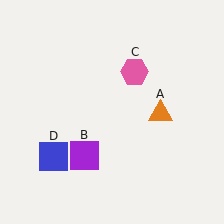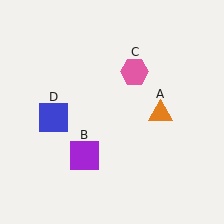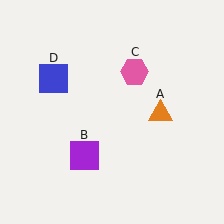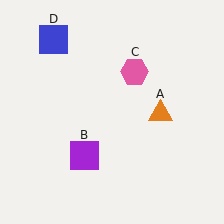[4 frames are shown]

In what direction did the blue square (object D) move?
The blue square (object D) moved up.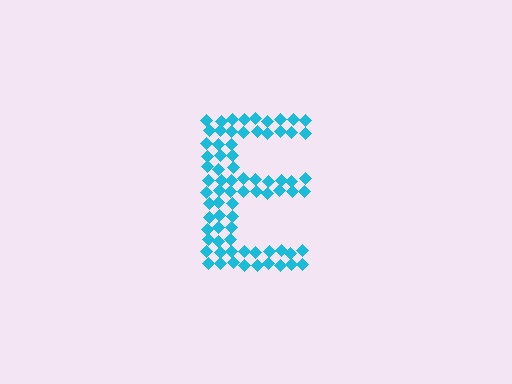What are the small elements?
The small elements are diamonds.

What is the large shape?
The large shape is the letter E.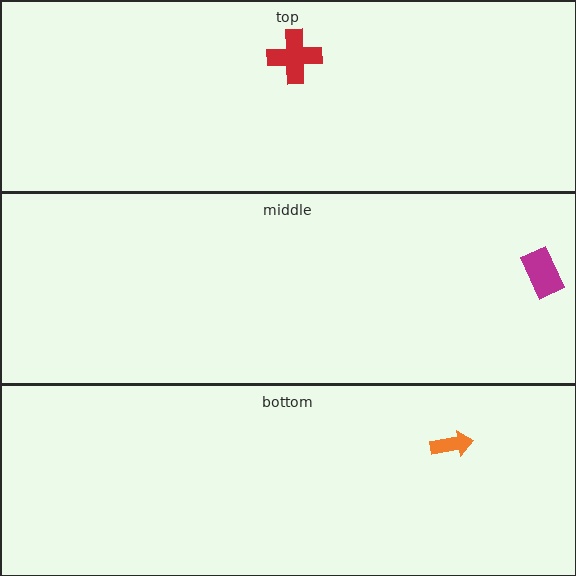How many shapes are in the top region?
1.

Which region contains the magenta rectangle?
The middle region.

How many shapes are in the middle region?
1.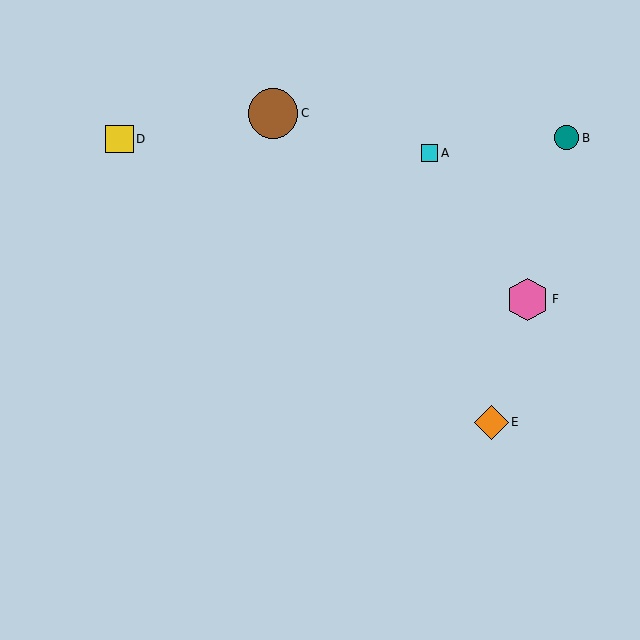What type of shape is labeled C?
Shape C is a brown circle.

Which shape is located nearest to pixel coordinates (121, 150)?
The yellow square (labeled D) at (120, 139) is nearest to that location.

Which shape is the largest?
The brown circle (labeled C) is the largest.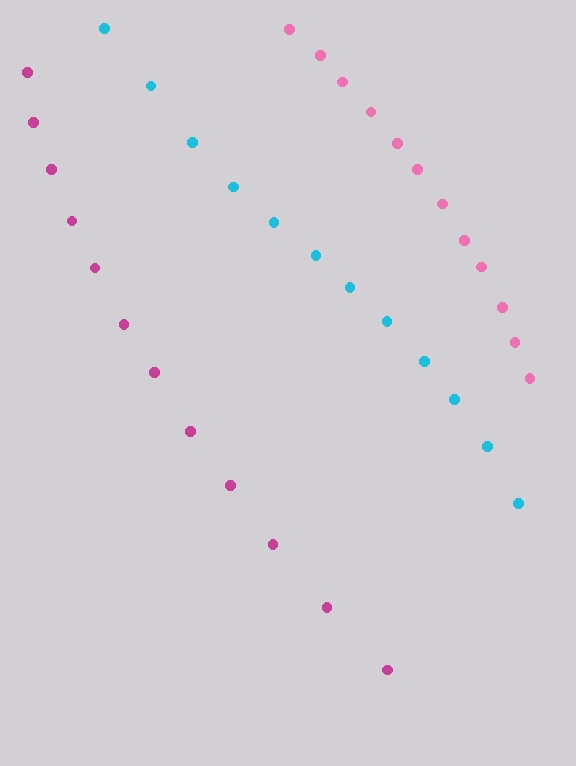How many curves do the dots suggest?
There are 3 distinct paths.